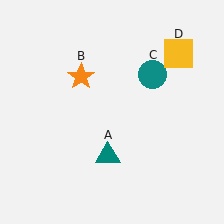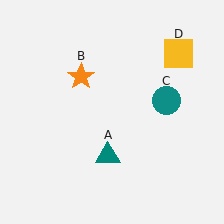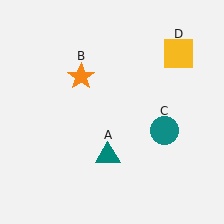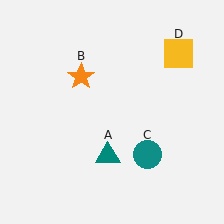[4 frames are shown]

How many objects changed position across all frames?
1 object changed position: teal circle (object C).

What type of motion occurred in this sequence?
The teal circle (object C) rotated clockwise around the center of the scene.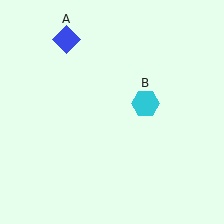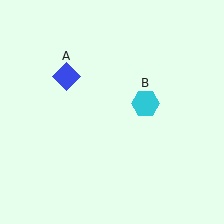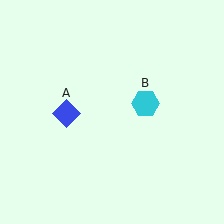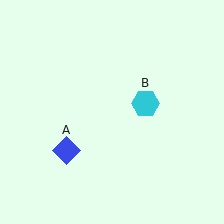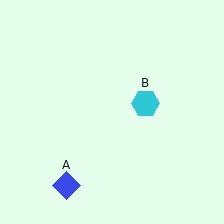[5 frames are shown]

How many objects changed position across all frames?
1 object changed position: blue diamond (object A).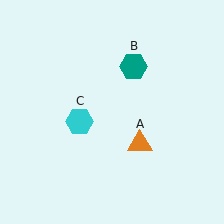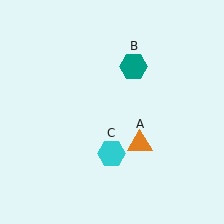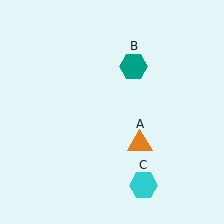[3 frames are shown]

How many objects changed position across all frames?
1 object changed position: cyan hexagon (object C).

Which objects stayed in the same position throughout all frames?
Orange triangle (object A) and teal hexagon (object B) remained stationary.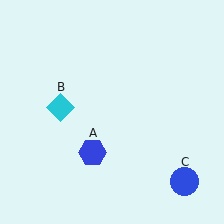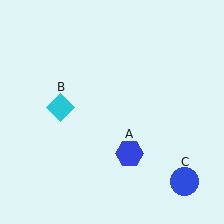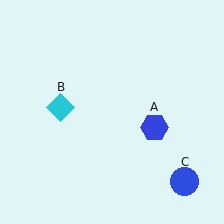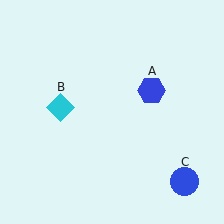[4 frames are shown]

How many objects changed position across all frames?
1 object changed position: blue hexagon (object A).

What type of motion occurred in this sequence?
The blue hexagon (object A) rotated counterclockwise around the center of the scene.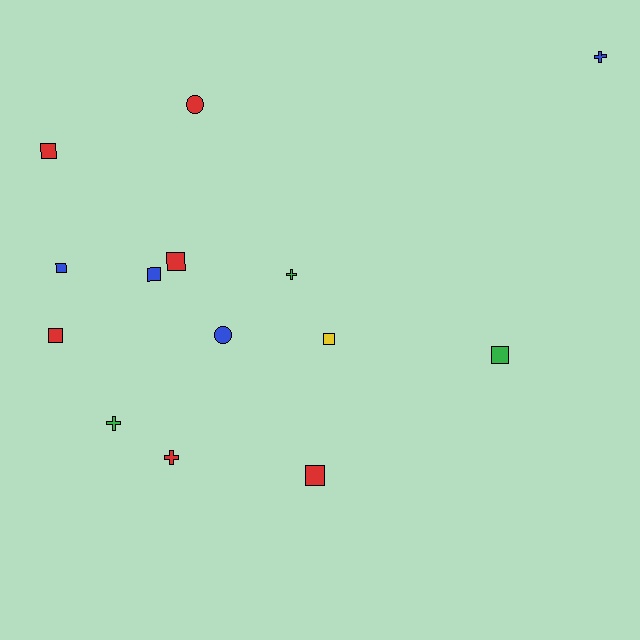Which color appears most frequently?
Red, with 6 objects.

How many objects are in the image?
There are 14 objects.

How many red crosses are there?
There is 1 red cross.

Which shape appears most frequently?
Square, with 8 objects.